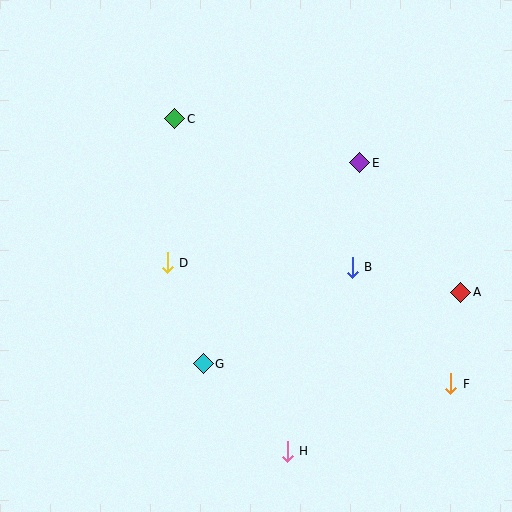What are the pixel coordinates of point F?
Point F is at (451, 384).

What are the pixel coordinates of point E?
Point E is at (360, 163).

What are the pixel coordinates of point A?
Point A is at (461, 292).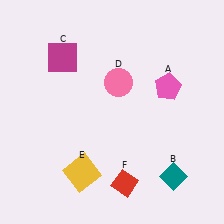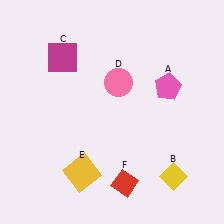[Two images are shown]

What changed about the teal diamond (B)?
In Image 1, B is teal. In Image 2, it changed to yellow.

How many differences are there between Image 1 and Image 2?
There is 1 difference between the two images.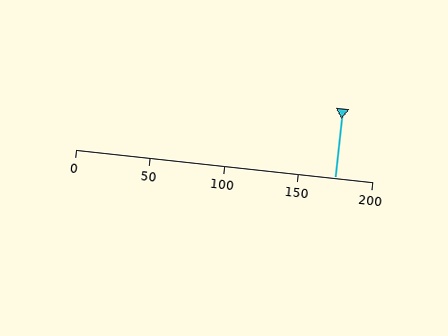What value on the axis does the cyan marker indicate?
The marker indicates approximately 175.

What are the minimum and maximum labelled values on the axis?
The axis runs from 0 to 200.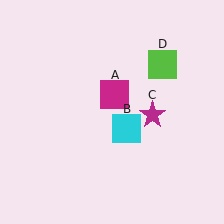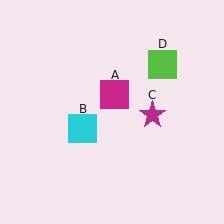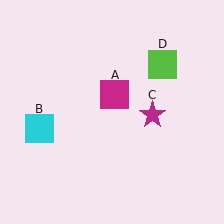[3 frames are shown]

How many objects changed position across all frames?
1 object changed position: cyan square (object B).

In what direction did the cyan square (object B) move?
The cyan square (object B) moved left.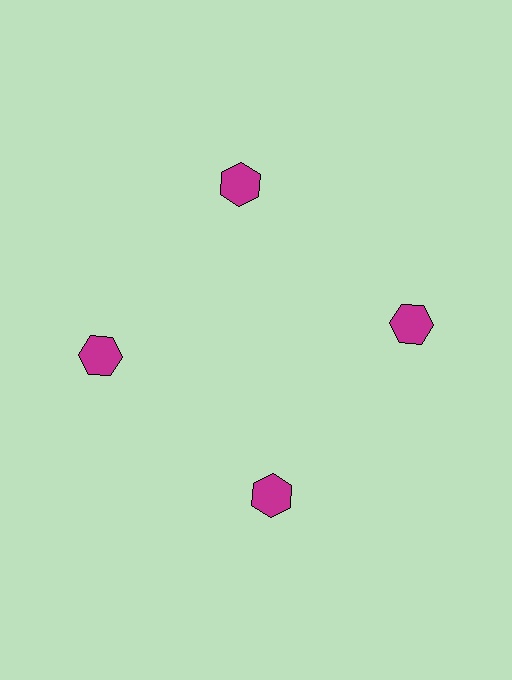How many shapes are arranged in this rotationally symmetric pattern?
There are 4 shapes, arranged in 4 groups of 1.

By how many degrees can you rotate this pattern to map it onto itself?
The pattern maps onto itself every 90 degrees of rotation.